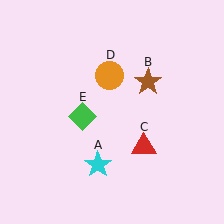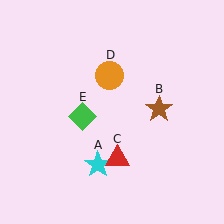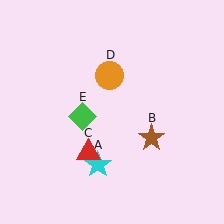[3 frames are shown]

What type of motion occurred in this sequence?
The brown star (object B), red triangle (object C) rotated clockwise around the center of the scene.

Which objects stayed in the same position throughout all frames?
Cyan star (object A) and orange circle (object D) and green diamond (object E) remained stationary.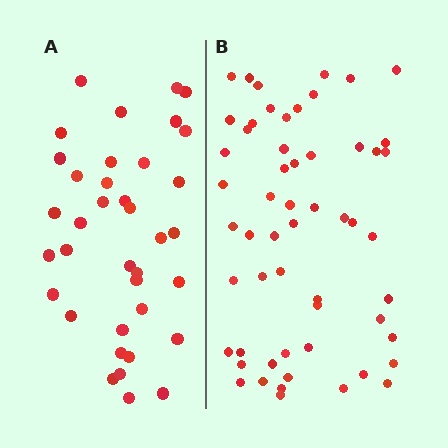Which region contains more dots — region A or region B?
Region B (the right region) has more dots.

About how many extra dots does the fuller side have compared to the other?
Region B has approximately 20 more dots than region A.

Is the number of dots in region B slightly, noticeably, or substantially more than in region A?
Region B has substantially more. The ratio is roughly 1.5 to 1.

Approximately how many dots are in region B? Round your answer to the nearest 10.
About 60 dots. (The exact count is 56, which rounds to 60.)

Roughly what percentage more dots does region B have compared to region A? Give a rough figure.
About 50% more.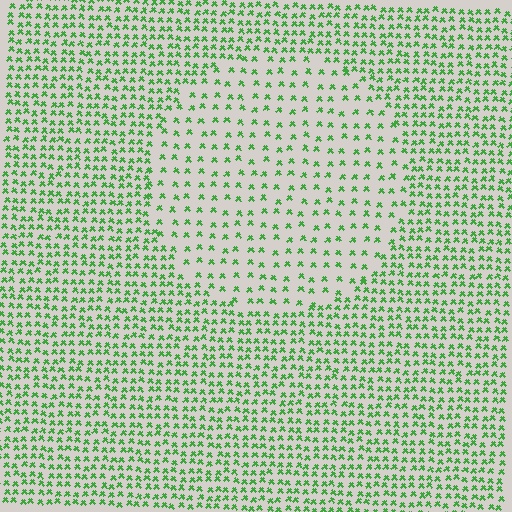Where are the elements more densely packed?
The elements are more densely packed outside the circle boundary.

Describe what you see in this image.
The image contains small green elements arranged at two different densities. A circle-shaped region is visible where the elements are less densely packed than the surrounding area.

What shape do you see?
I see a circle.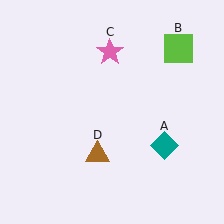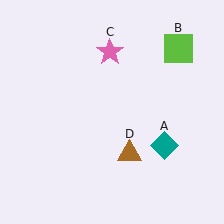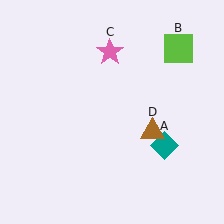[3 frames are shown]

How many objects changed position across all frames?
1 object changed position: brown triangle (object D).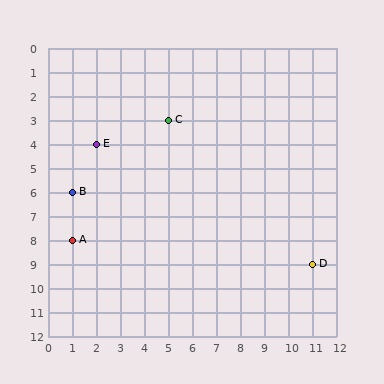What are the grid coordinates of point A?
Point A is at grid coordinates (1, 8).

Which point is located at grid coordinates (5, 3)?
Point C is at (5, 3).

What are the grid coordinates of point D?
Point D is at grid coordinates (11, 9).